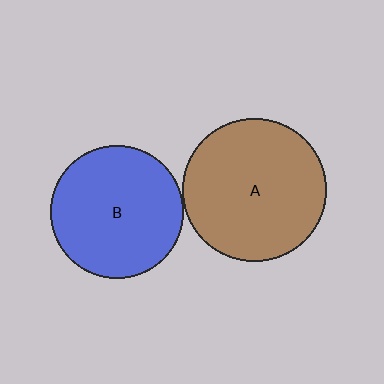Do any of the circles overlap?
No, none of the circles overlap.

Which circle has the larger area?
Circle A (brown).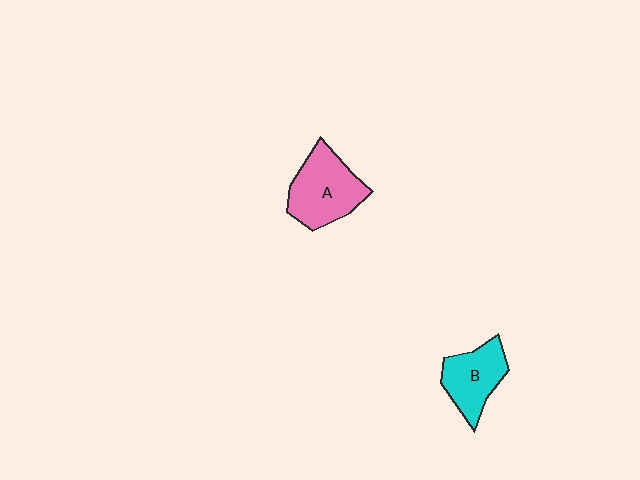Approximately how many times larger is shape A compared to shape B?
Approximately 1.3 times.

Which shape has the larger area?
Shape A (pink).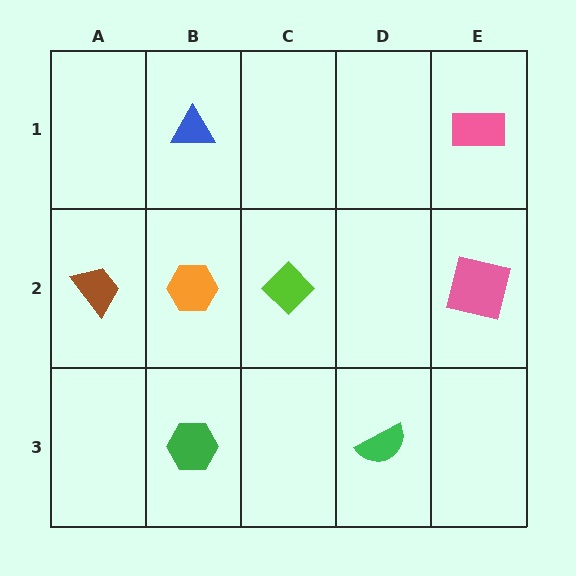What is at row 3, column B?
A green hexagon.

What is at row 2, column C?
A lime diamond.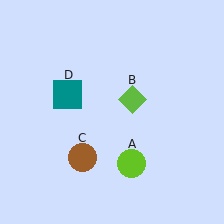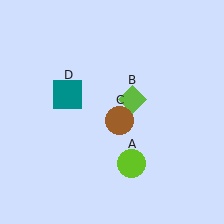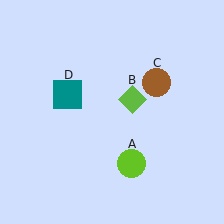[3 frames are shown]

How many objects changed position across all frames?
1 object changed position: brown circle (object C).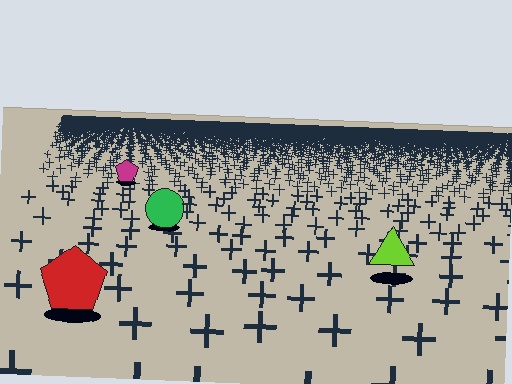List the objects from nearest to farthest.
From nearest to farthest: the red pentagon, the lime triangle, the green circle, the magenta pentagon.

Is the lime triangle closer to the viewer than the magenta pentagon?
Yes. The lime triangle is closer — you can tell from the texture gradient: the ground texture is coarser near it.